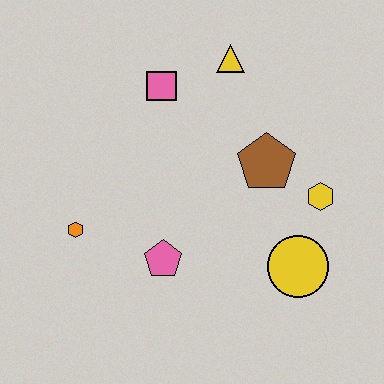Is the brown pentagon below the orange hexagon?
No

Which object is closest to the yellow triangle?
The pink square is closest to the yellow triangle.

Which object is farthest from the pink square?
The yellow circle is farthest from the pink square.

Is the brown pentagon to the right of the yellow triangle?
Yes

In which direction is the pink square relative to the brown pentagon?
The pink square is to the left of the brown pentagon.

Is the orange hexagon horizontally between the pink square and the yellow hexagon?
No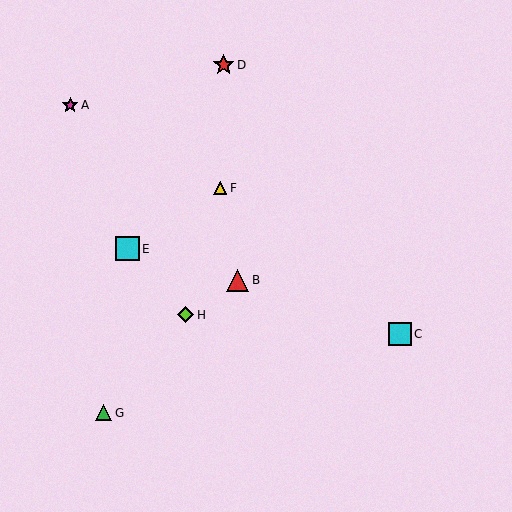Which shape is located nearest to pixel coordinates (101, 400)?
The green triangle (labeled G) at (104, 413) is nearest to that location.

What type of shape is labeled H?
Shape H is a lime diamond.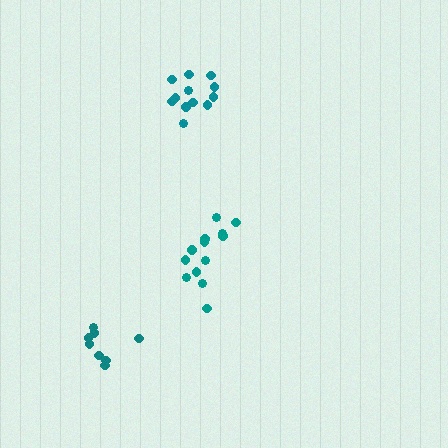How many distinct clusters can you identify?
There are 3 distinct clusters.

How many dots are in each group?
Group 1: 13 dots, Group 2: 12 dots, Group 3: 8 dots (33 total).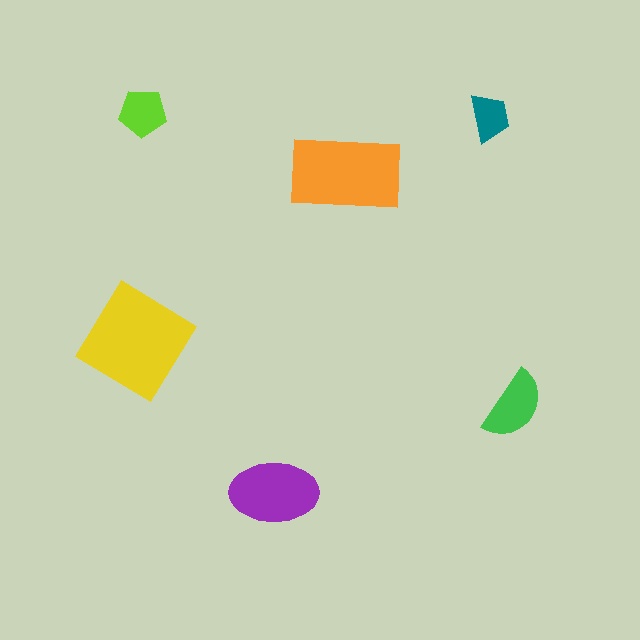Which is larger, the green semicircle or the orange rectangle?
The orange rectangle.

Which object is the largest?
The yellow diamond.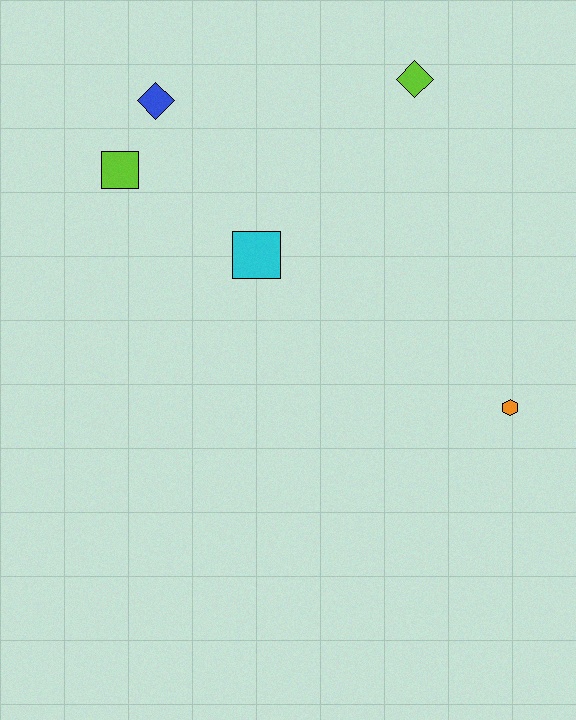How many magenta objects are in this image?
There are no magenta objects.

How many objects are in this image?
There are 5 objects.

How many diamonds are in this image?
There are 2 diamonds.